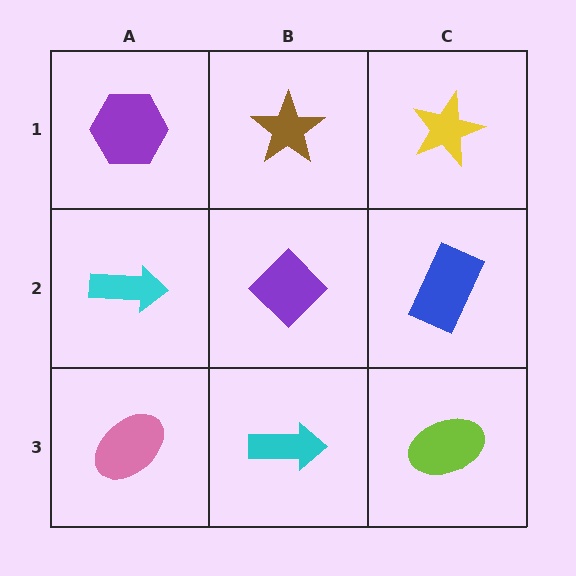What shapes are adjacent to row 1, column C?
A blue rectangle (row 2, column C), a brown star (row 1, column B).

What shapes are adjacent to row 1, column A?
A cyan arrow (row 2, column A), a brown star (row 1, column B).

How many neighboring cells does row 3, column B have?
3.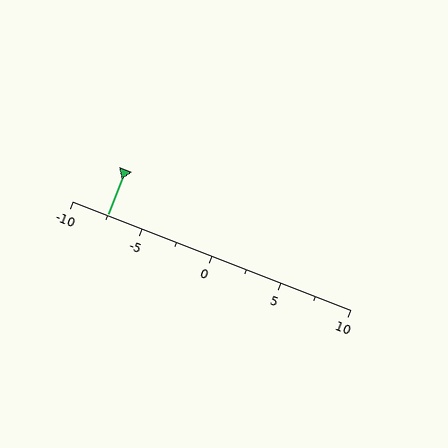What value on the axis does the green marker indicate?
The marker indicates approximately -7.5.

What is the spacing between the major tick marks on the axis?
The major ticks are spaced 5 apart.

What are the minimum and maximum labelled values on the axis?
The axis runs from -10 to 10.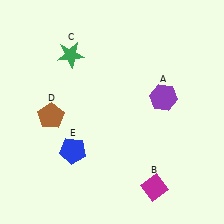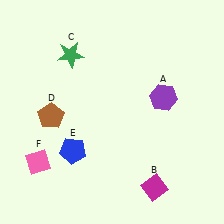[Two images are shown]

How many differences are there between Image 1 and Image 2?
There is 1 difference between the two images.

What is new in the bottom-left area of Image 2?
A pink diamond (F) was added in the bottom-left area of Image 2.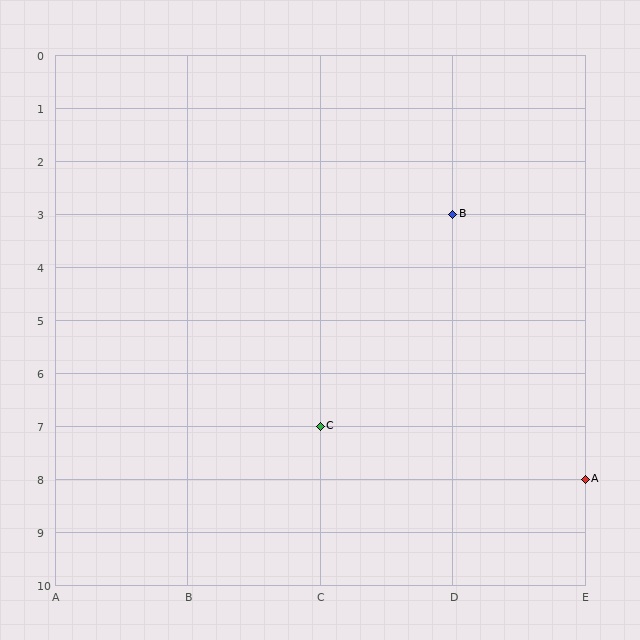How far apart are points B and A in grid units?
Points B and A are 1 column and 5 rows apart (about 5.1 grid units diagonally).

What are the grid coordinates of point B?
Point B is at grid coordinates (D, 3).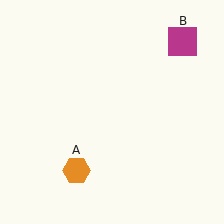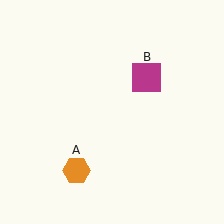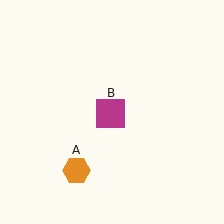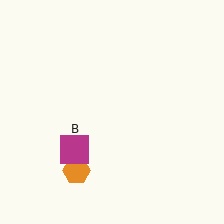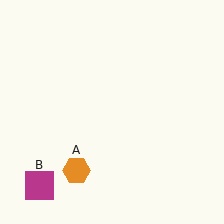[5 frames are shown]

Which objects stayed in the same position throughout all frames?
Orange hexagon (object A) remained stationary.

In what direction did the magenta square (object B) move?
The magenta square (object B) moved down and to the left.